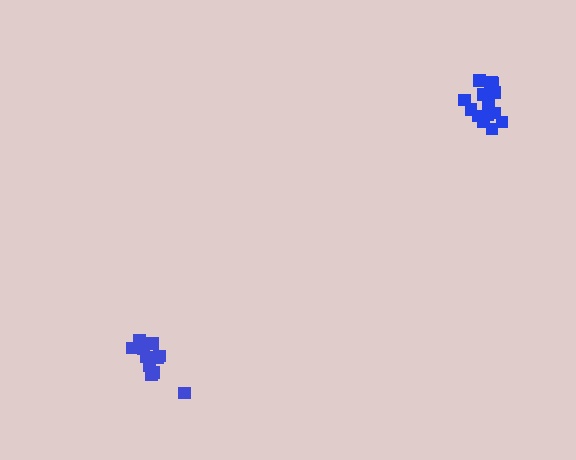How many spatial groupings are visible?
There are 2 spatial groupings.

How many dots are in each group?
Group 1: 17 dots, Group 2: 11 dots (28 total).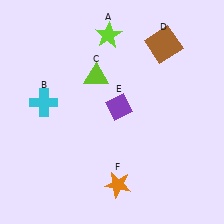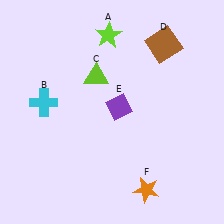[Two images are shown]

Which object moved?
The orange star (F) moved right.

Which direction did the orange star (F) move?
The orange star (F) moved right.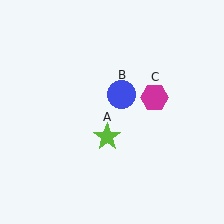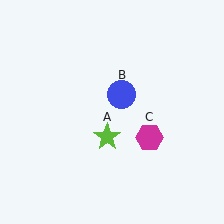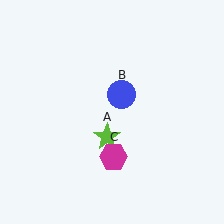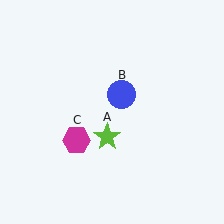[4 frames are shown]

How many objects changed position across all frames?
1 object changed position: magenta hexagon (object C).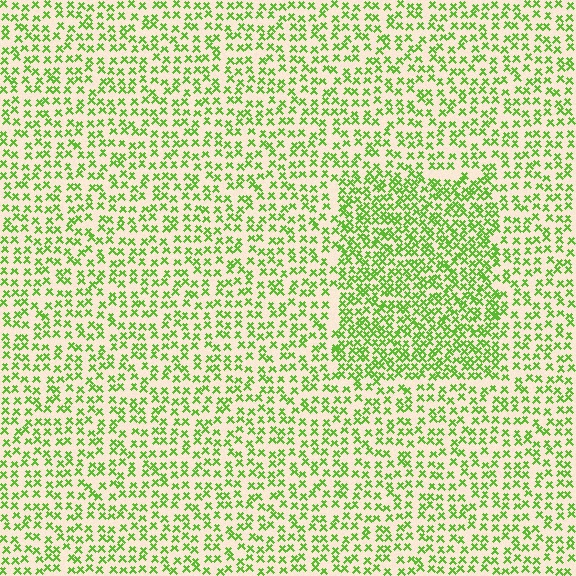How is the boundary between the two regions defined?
The boundary is defined by a change in element density (approximately 1.7x ratio). All elements are the same color, size, and shape.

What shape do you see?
I see a rectangle.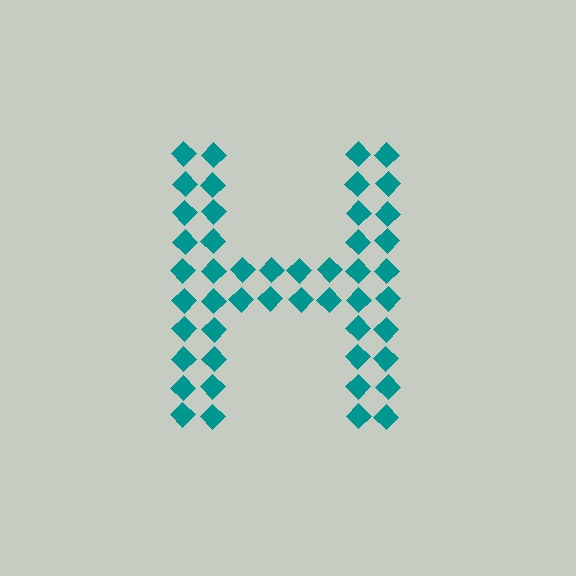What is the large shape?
The large shape is the letter H.